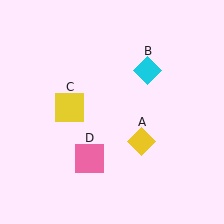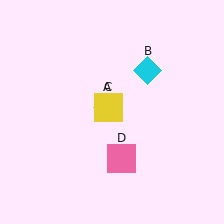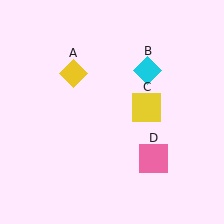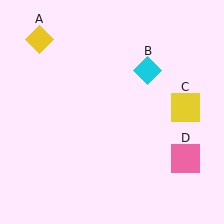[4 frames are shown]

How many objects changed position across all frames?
3 objects changed position: yellow diamond (object A), yellow square (object C), pink square (object D).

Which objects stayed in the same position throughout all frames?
Cyan diamond (object B) remained stationary.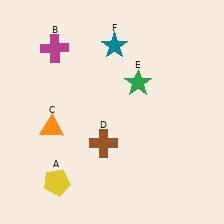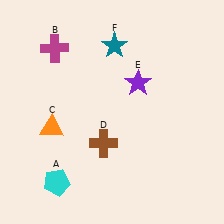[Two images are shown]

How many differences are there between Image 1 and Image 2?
There are 2 differences between the two images.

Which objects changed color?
A changed from yellow to cyan. E changed from green to purple.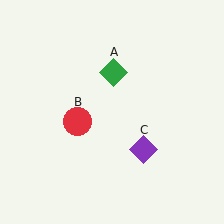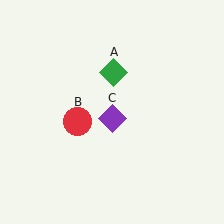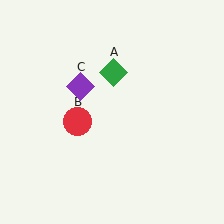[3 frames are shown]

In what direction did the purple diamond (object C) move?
The purple diamond (object C) moved up and to the left.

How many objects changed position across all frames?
1 object changed position: purple diamond (object C).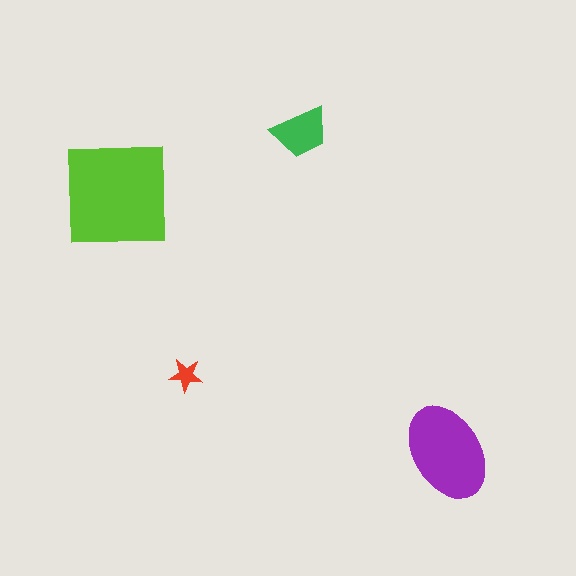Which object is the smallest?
The red star.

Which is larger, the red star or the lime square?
The lime square.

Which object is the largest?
The lime square.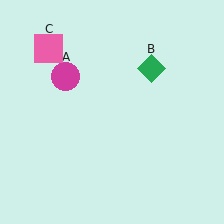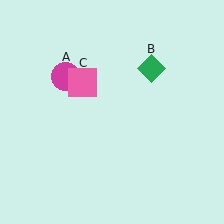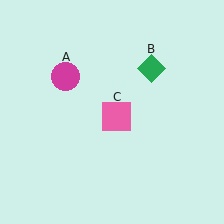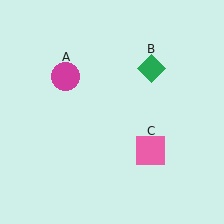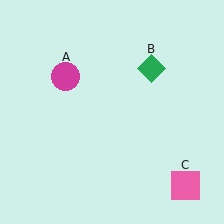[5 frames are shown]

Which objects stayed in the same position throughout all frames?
Magenta circle (object A) and green diamond (object B) remained stationary.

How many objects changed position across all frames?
1 object changed position: pink square (object C).